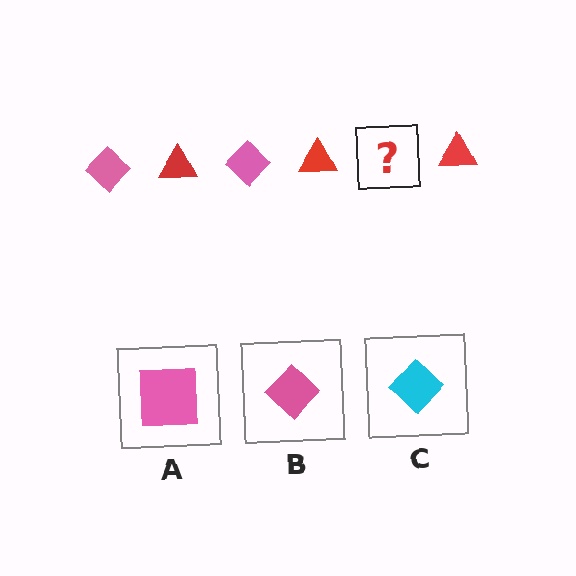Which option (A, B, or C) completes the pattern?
B.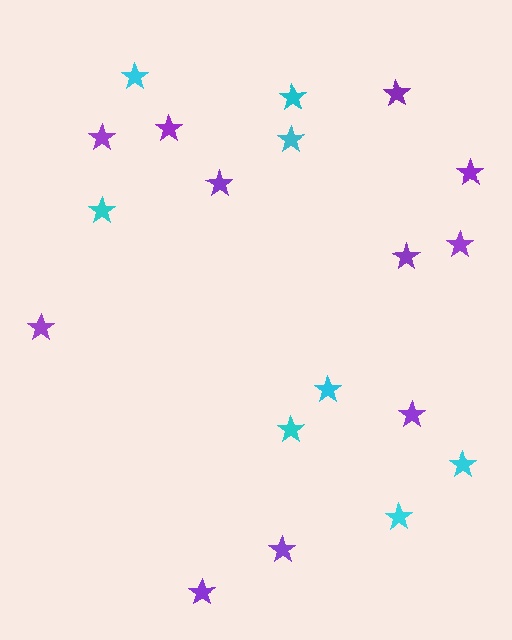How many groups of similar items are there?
There are 2 groups: one group of purple stars (11) and one group of cyan stars (8).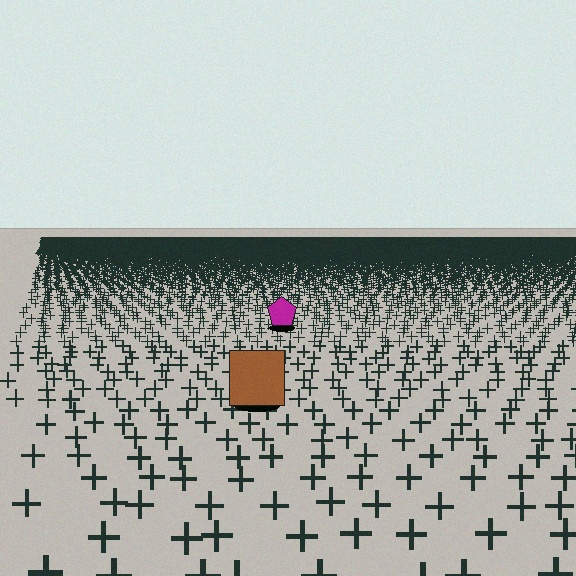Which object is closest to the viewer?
The brown square is closest. The texture marks near it are larger and more spread out.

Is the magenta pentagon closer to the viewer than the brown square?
No. The brown square is closer — you can tell from the texture gradient: the ground texture is coarser near it.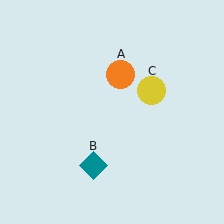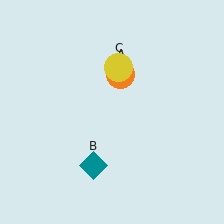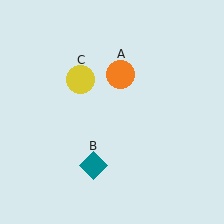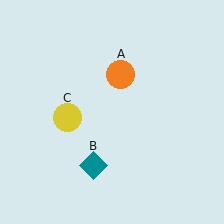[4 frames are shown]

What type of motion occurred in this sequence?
The yellow circle (object C) rotated counterclockwise around the center of the scene.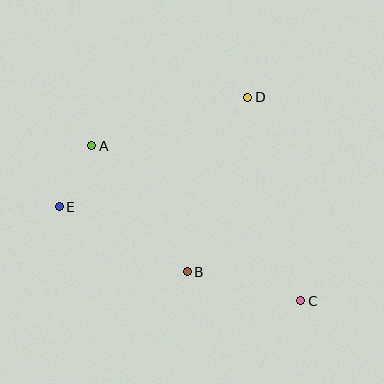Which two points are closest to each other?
Points A and E are closest to each other.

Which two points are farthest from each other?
Points A and C are farthest from each other.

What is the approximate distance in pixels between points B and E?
The distance between B and E is approximately 144 pixels.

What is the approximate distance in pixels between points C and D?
The distance between C and D is approximately 210 pixels.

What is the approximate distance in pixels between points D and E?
The distance between D and E is approximately 218 pixels.